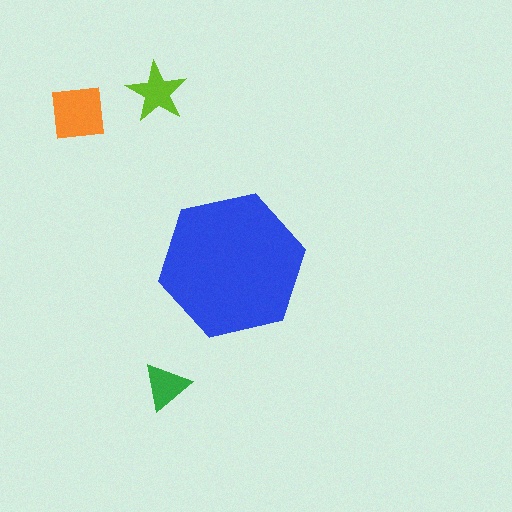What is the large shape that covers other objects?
A blue hexagon.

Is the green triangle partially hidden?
No, the green triangle is fully visible.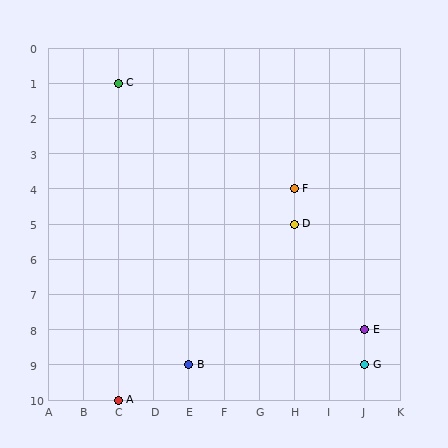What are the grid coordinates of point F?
Point F is at grid coordinates (H, 4).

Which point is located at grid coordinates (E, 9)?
Point B is at (E, 9).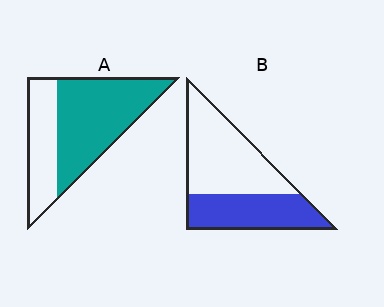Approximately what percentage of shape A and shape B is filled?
A is approximately 65% and B is approximately 40%.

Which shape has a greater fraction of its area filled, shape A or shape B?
Shape A.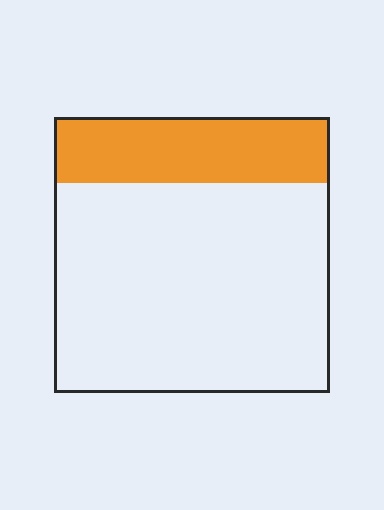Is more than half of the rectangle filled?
No.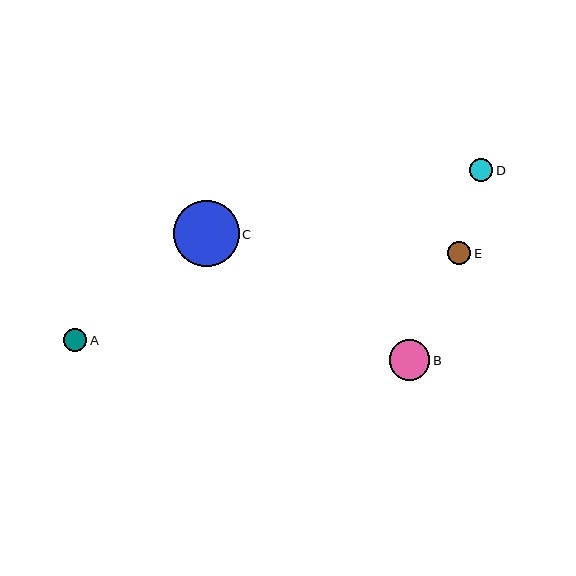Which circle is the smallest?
Circle A is the smallest with a size of approximately 23 pixels.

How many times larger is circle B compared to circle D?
Circle B is approximately 1.7 times the size of circle D.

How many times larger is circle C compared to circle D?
Circle C is approximately 2.8 times the size of circle D.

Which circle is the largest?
Circle C is the largest with a size of approximately 66 pixels.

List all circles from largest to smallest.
From largest to smallest: C, B, D, E, A.